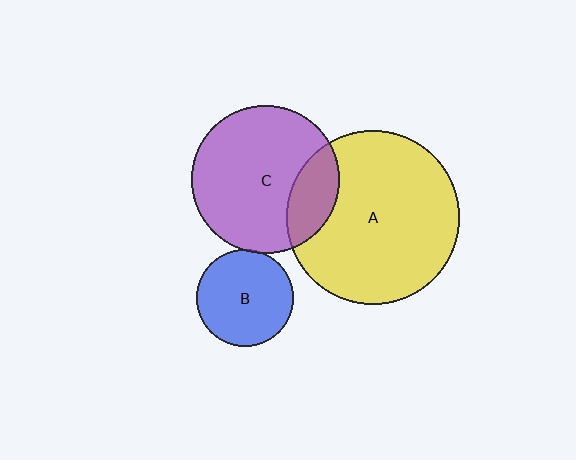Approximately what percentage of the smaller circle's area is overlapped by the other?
Approximately 5%.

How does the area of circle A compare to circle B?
Approximately 3.2 times.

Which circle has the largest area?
Circle A (yellow).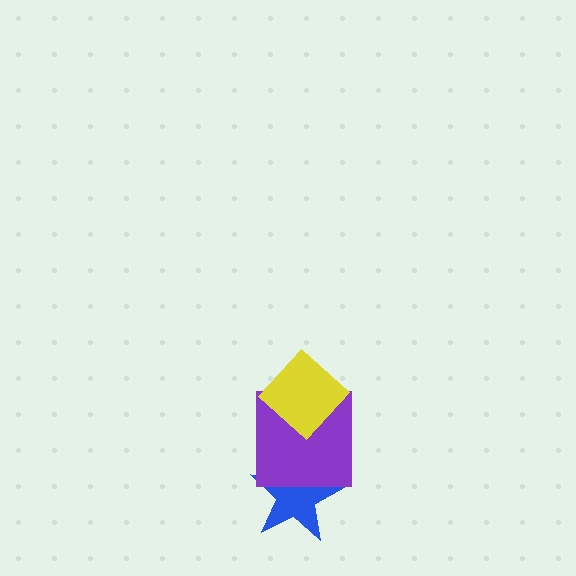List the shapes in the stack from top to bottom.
From top to bottom: the yellow diamond, the purple square, the blue star.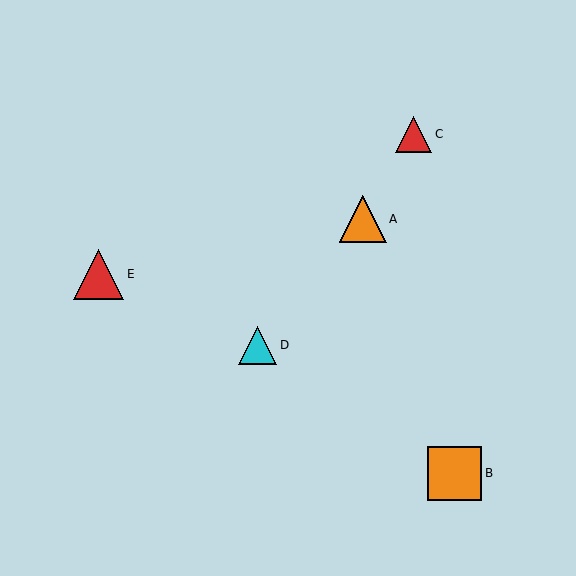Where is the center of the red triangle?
The center of the red triangle is at (99, 274).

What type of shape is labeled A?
Shape A is an orange triangle.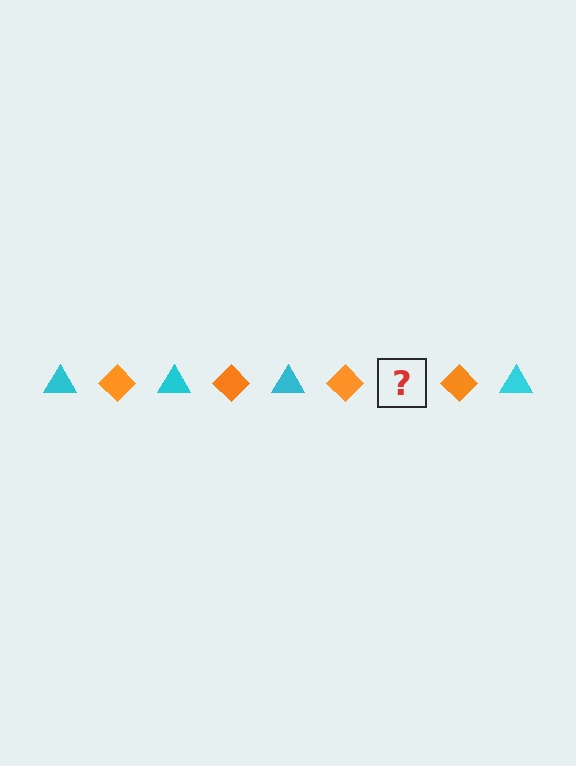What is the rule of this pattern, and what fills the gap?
The rule is that the pattern alternates between cyan triangle and orange diamond. The gap should be filled with a cyan triangle.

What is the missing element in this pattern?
The missing element is a cyan triangle.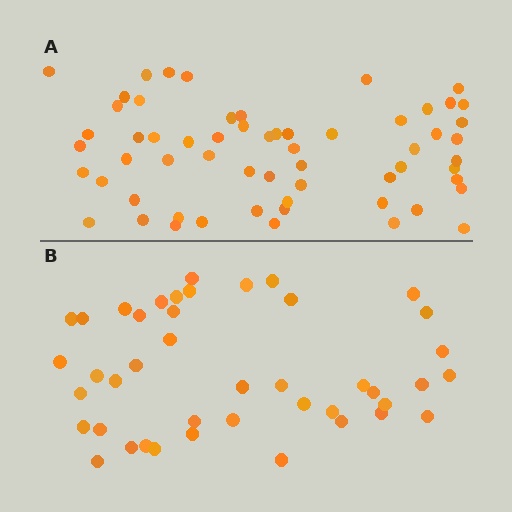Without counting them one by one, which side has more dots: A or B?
Region A (the top region) has more dots.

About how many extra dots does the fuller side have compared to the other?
Region A has approximately 15 more dots than region B.